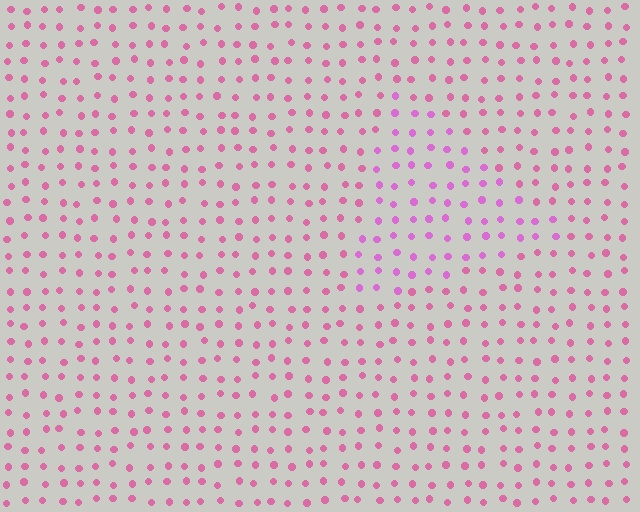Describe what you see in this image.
The image is filled with small pink elements in a uniform arrangement. A triangle-shaped region is visible where the elements are tinted to a slightly different hue, forming a subtle color boundary.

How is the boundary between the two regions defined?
The boundary is defined purely by a slight shift in hue (about 26 degrees). Spacing, size, and orientation are identical on both sides.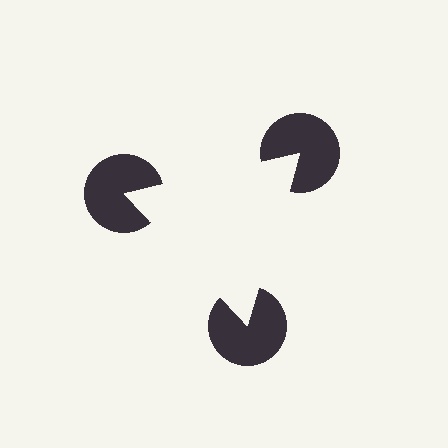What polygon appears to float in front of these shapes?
An illusory triangle — its edges are inferred from the aligned wedge cuts in the pac-man discs, not physically drawn.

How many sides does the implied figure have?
3 sides.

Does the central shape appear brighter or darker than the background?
It typically appears slightly brighter than the background, even though no actual brightness change is drawn.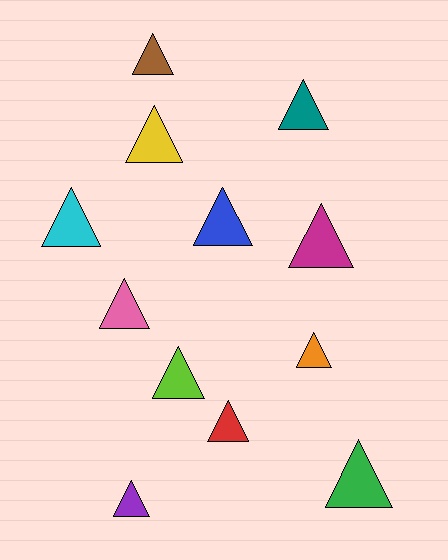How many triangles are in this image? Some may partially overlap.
There are 12 triangles.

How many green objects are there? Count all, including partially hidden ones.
There is 1 green object.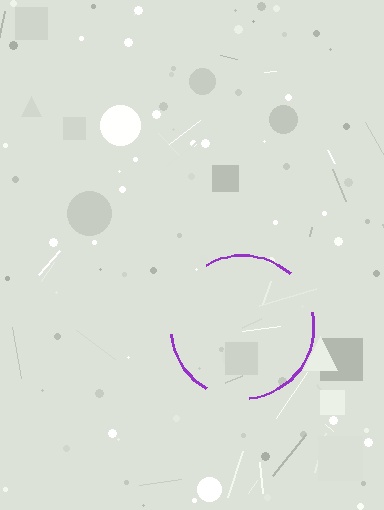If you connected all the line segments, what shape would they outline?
They would outline a circle.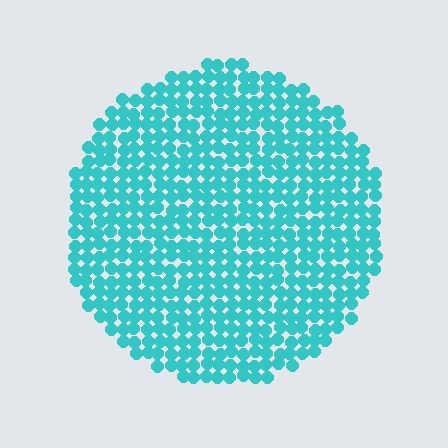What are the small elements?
The small elements are circles.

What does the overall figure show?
The overall figure shows a circle.